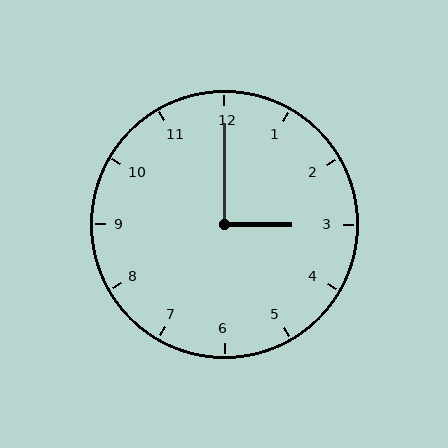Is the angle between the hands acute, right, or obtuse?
It is right.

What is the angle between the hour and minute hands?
Approximately 90 degrees.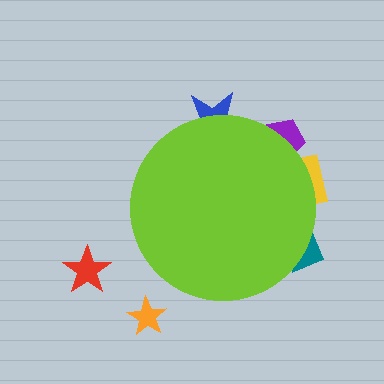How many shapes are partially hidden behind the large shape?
4 shapes are partially hidden.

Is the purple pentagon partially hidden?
Yes, the purple pentagon is partially hidden behind the lime circle.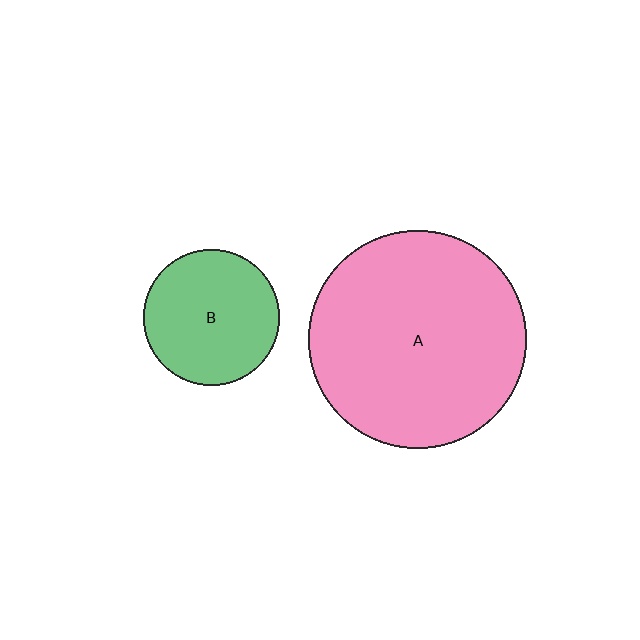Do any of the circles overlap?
No, none of the circles overlap.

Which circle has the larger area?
Circle A (pink).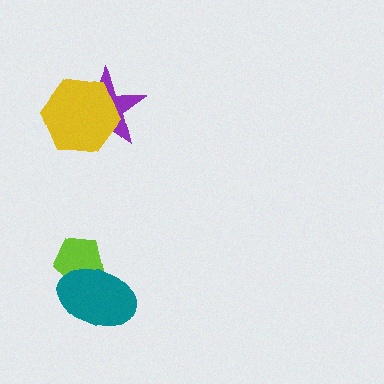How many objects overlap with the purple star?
1 object overlaps with the purple star.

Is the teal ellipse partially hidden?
No, no other shape covers it.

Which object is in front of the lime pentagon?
The teal ellipse is in front of the lime pentagon.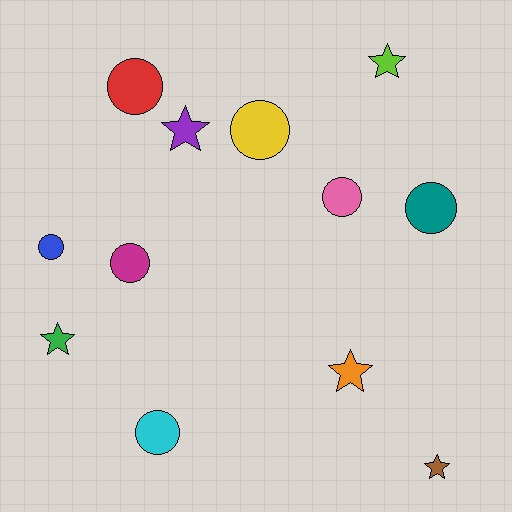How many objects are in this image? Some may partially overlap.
There are 12 objects.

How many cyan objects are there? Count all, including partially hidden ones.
There is 1 cyan object.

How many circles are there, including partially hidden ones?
There are 7 circles.